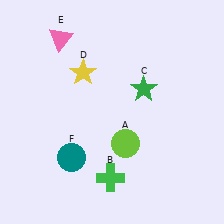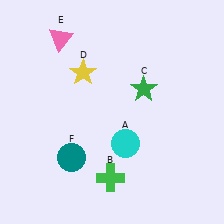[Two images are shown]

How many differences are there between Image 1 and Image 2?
There is 1 difference between the two images.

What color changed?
The circle (A) changed from lime in Image 1 to cyan in Image 2.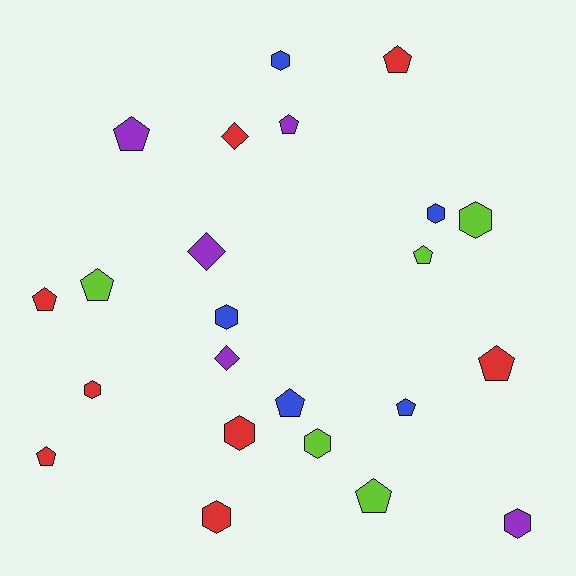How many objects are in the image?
There are 23 objects.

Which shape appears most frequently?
Pentagon, with 11 objects.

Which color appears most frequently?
Red, with 8 objects.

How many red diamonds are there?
There is 1 red diamond.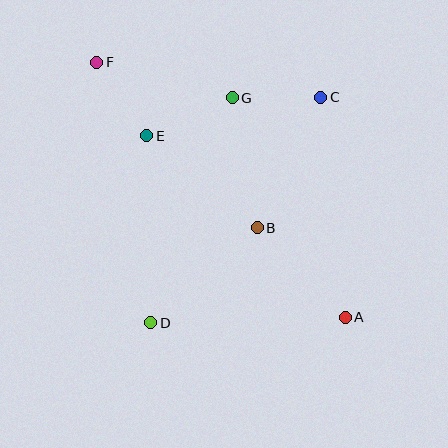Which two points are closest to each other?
Points C and G are closest to each other.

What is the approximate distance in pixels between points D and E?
The distance between D and E is approximately 187 pixels.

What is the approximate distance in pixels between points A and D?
The distance between A and D is approximately 195 pixels.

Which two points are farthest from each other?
Points A and F are farthest from each other.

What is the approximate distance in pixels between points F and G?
The distance between F and G is approximately 140 pixels.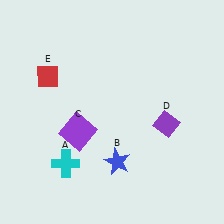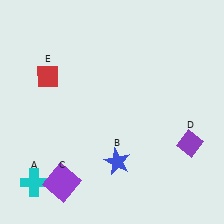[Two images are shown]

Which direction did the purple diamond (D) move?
The purple diamond (D) moved right.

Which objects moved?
The objects that moved are: the cyan cross (A), the purple square (C), the purple diamond (D).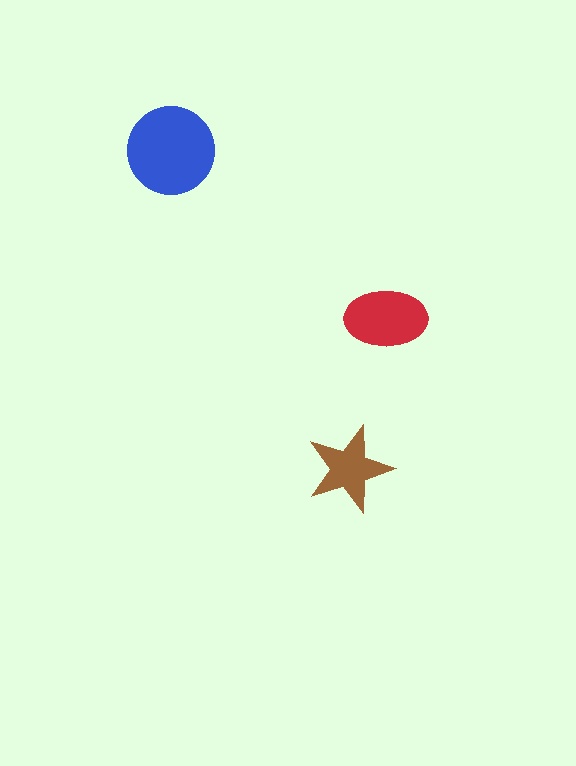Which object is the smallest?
The brown star.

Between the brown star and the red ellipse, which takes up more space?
The red ellipse.